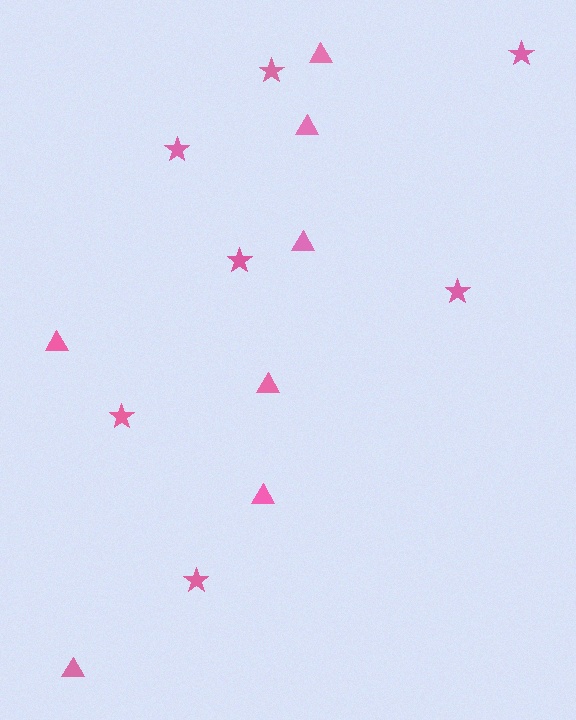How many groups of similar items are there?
There are 2 groups: one group of stars (7) and one group of triangles (7).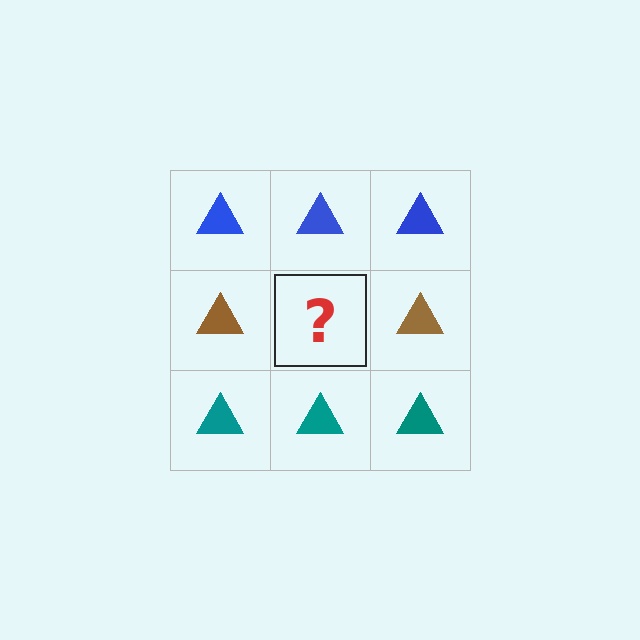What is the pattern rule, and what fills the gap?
The rule is that each row has a consistent color. The gap should be filled with a brown triangle.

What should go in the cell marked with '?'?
The missing cell should contain a brown triangle.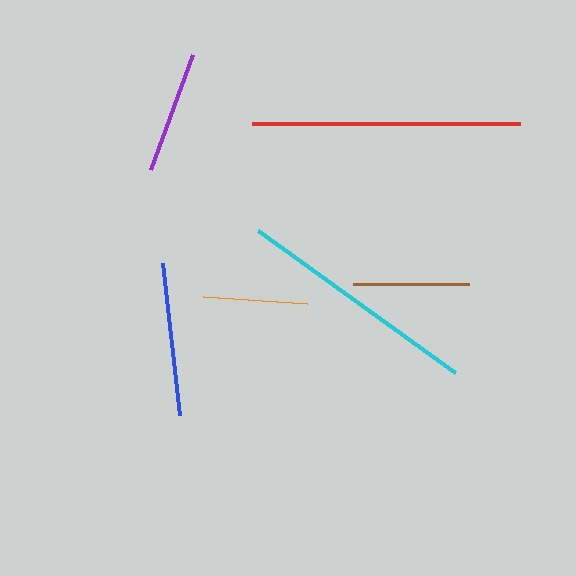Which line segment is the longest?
The red line is the longest at approximately 268 pixels.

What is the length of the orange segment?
The orange segment is approximately 104 pixels long.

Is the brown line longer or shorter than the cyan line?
The cyan line is longer than the brown line.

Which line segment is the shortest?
The orange line is the shortest at approximately 104 pixels.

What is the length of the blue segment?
The blue segment is approximately 153 pixels long.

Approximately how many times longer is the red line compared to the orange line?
The red line is approximately 2.6 times the length of the orange line.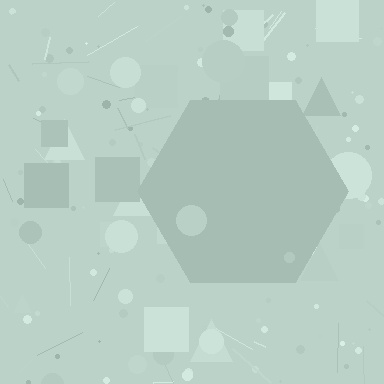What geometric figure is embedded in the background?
A hexagon is embedded in the background.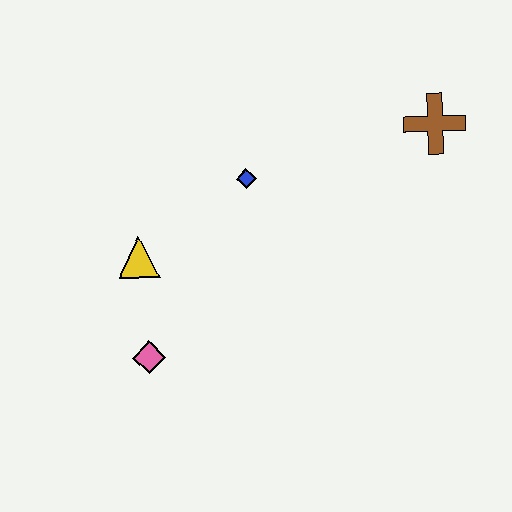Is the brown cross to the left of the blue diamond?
No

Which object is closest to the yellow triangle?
The pink diamond is closest to the yellow triangle.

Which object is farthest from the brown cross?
The pink diamond is farthest from the brown cross.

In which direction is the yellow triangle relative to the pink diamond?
The yellow triangle is above the pink diamond.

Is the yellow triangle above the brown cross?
No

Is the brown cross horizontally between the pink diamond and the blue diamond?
No